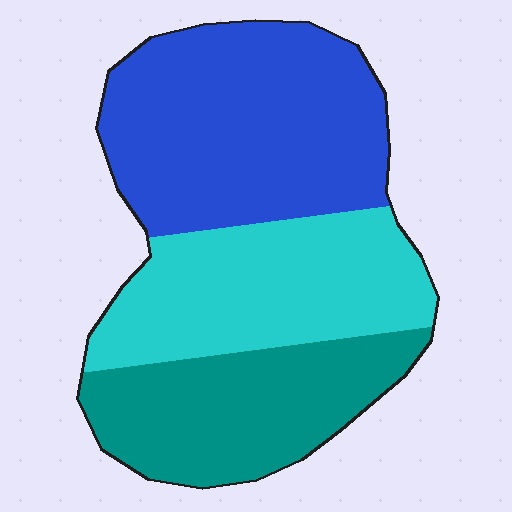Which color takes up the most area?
Blue, at roughly 40%.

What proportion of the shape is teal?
Teal takes up about one quarter (1/4) of the shape.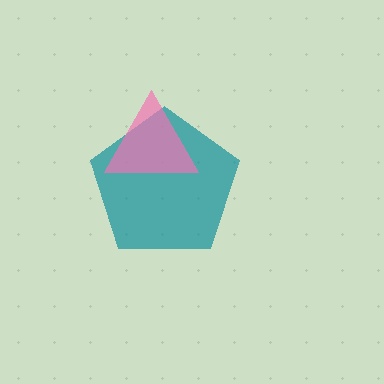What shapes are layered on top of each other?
The layered shapes are: a teal pentagon, a pink triangle.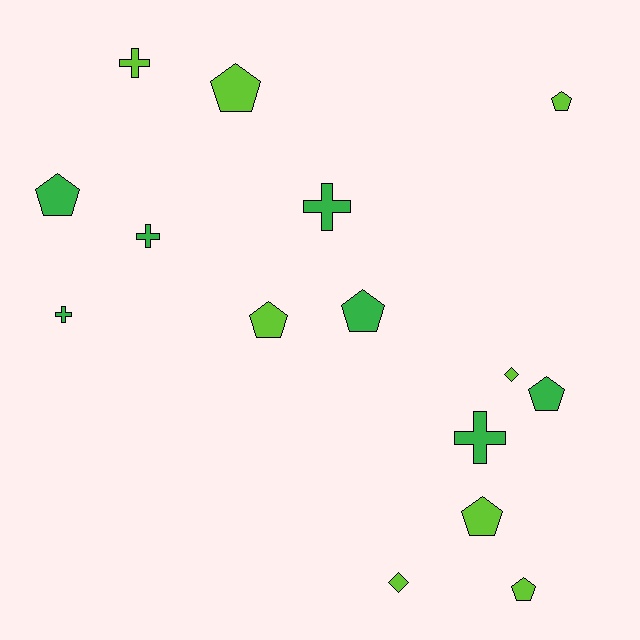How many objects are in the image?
There are 15 objects.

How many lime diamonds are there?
There are 2 lime diamonds.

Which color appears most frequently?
Lime, with 8 objects.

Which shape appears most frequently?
Pentagon, with 8 objects.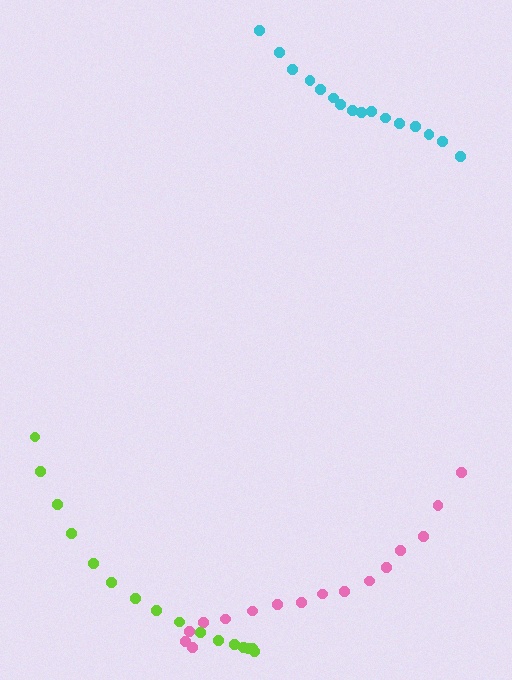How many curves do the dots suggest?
There are 3 distinct paths.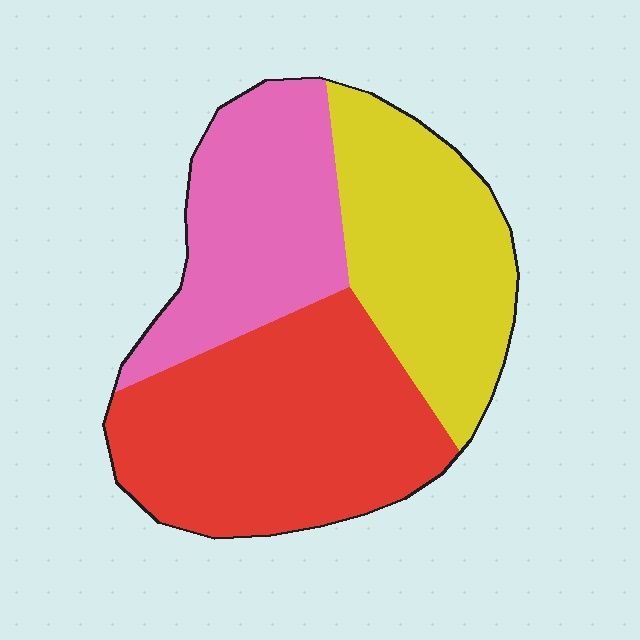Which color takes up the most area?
Red, at roughly 40%.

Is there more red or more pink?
Red.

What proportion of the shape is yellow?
Yellow takes up about one third (1/3) of the shape.